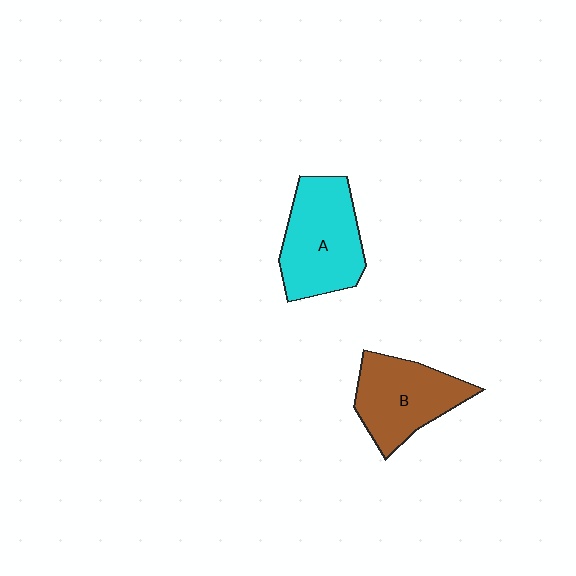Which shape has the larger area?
Shape A (cyan).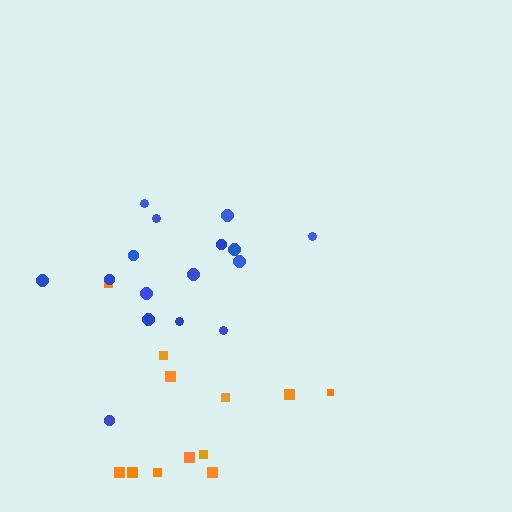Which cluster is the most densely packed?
Blue.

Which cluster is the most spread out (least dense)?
Orange.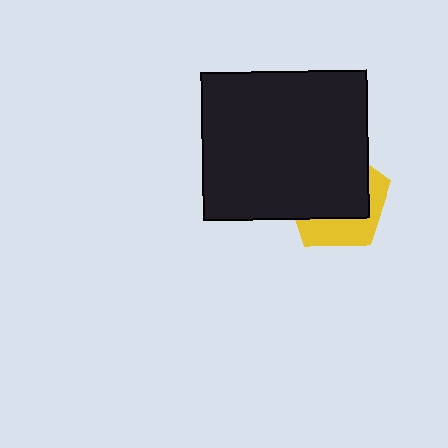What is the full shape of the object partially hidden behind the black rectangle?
The partially hidden object is a yellow pentagon.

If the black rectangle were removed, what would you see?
You would see the complete yellow pentagon.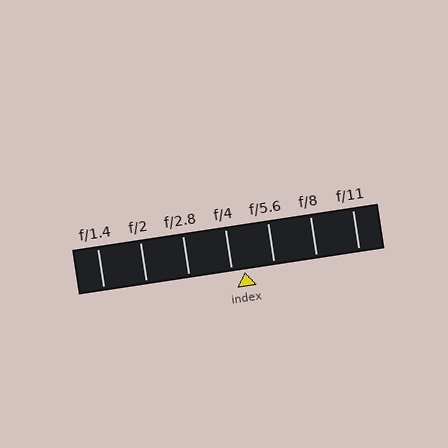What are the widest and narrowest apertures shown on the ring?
The widest aperture shown is f/1.4 and the narrowest is f/11.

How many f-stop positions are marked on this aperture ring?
There are 7 f-stop positions marked.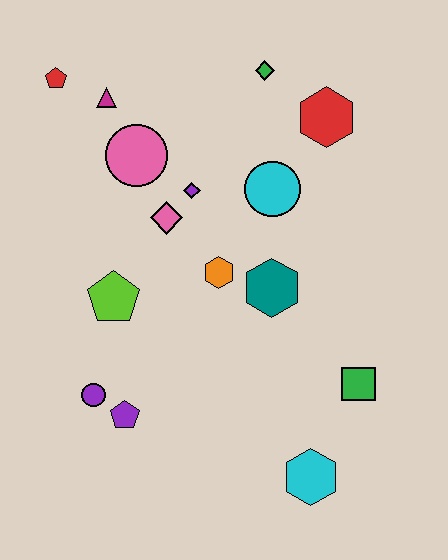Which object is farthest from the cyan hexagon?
The red pentagon is farthest from the cyan hexagon.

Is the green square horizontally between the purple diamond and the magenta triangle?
No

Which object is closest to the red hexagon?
The green diamond is closest to the red hexagon.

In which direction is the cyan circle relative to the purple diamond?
The cyan circle is to the right of the purple diamond.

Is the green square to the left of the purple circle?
No